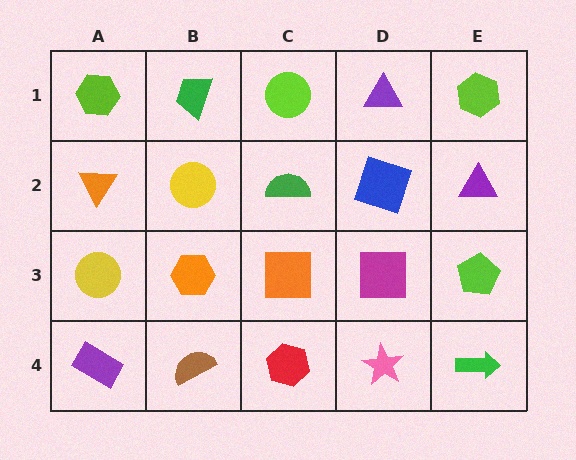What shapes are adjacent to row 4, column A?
A yellow circle (row 3, column A), a brown semicircle (row 4, column B).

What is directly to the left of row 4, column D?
A red hexagon.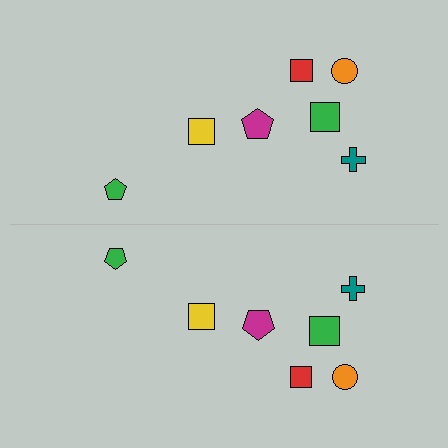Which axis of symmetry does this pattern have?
The pattern has a horizontal axis of symmetry running through the center of the image.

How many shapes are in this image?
There are 14 shapes in this image.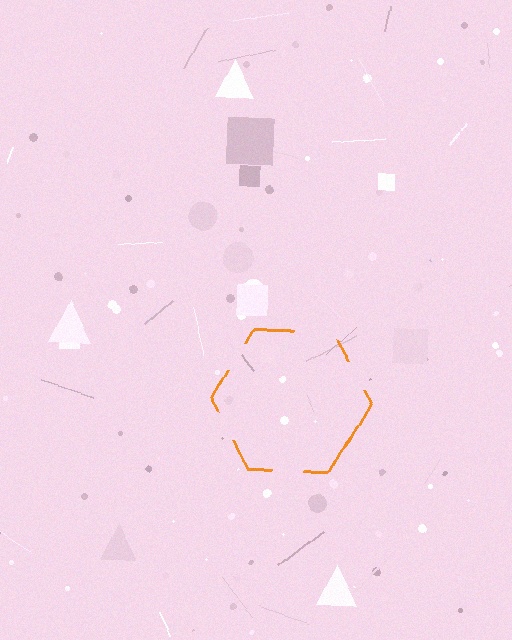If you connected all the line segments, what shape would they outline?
They would outline a hexagon.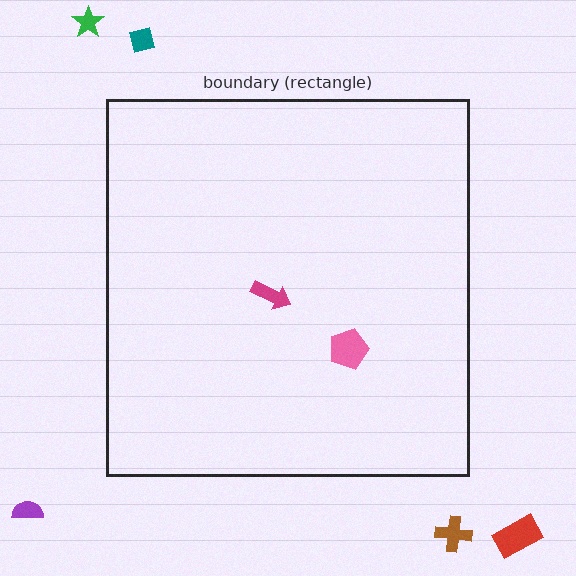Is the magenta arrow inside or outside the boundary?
Inside.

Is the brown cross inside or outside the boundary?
Outside.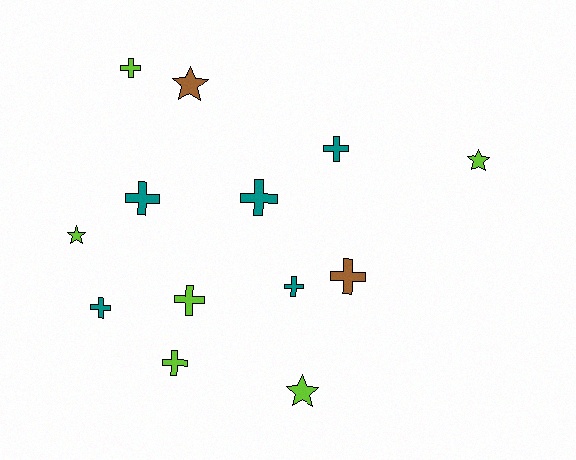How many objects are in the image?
There are 13 objects.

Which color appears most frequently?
Lime, with 6 objects.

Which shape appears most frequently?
Cross, with 9 objects.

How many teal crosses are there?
There are 5 teal crosses.